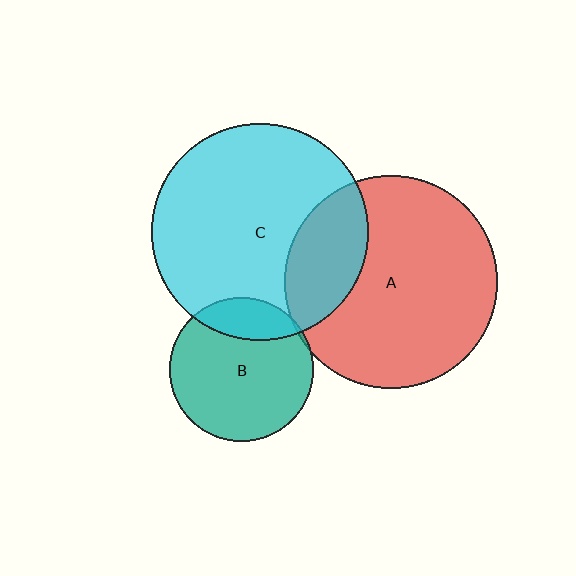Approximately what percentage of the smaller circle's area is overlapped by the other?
Approximately 5%.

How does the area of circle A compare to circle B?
Approximately 2.2 times.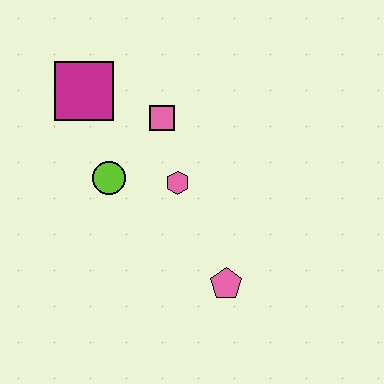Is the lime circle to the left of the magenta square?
No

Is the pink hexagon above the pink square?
No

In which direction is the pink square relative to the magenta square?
The pink square is to the right of the magenta square.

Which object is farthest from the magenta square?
The pink pentagon is farthest from the magenta square.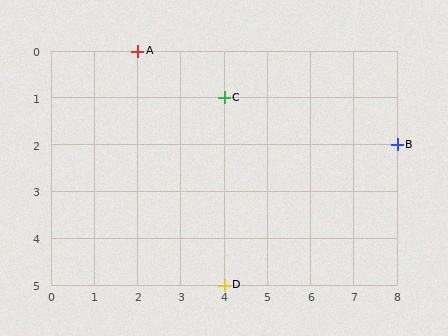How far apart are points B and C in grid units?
Points B and C are 4 columns and 1 row apart (about 4.1 grid units diagonally).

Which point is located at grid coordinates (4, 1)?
Point C is at (4, 1).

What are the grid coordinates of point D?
Point D is at grid coordinates (4, 5).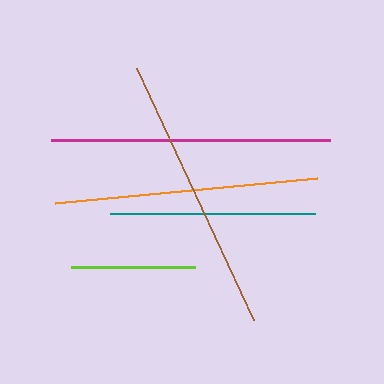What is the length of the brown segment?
The brown segment is approximately 277 pixels long.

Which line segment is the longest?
The magenta line is the longest at approximately 279 pixels.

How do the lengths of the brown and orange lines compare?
The brown and orange lines are approximately the same length.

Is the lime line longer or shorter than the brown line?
The brown line is longer than the lime line.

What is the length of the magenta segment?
The magenta segment is approximately 279 pixels long.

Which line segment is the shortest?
The lime line is the shortest at approximately 124 pixels.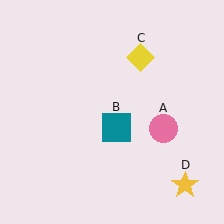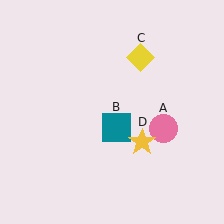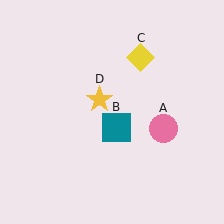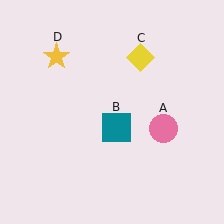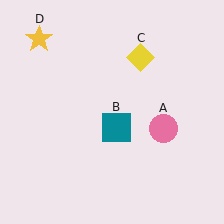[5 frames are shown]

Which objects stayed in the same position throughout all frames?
Pink circle (object A) and teal square (object B) and yellow diamond (object C) remained stationary.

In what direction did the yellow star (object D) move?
The yellow star (object D) moved up and to the left.